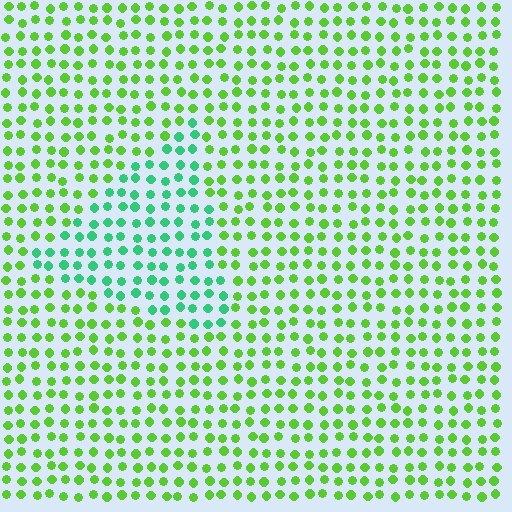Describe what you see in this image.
The image is filled with small lime elements in a uniform arrangement. A triangle-shaped region is visible where the elements are tinted to a slightly different hue, forming a subtle color boundary.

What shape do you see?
I see a triangle.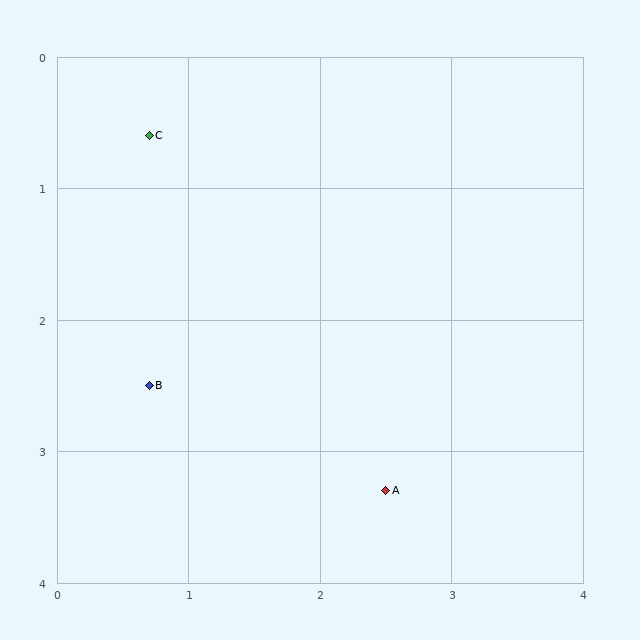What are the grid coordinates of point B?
Point B is at approximately (0.7, 2.5).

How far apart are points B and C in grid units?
Points B and C are about 1.9 grid units apart.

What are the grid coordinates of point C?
Point C is at approximately (0.7, 0.6).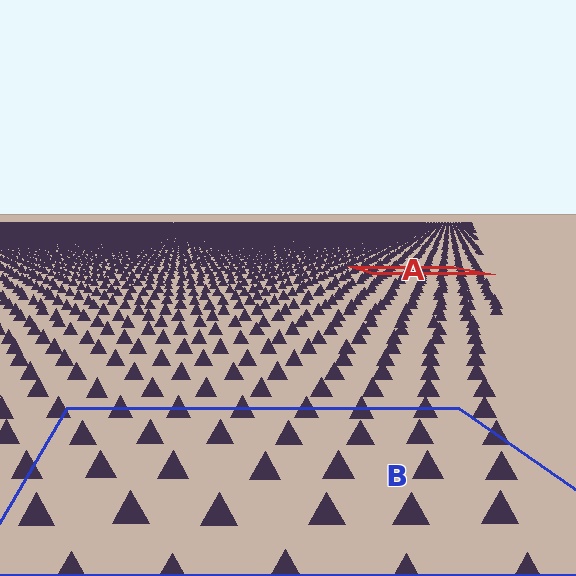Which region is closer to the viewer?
Region B is closer. The texture elements there are larger and more spread out.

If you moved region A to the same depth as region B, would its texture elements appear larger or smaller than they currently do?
They would appear larger. At a closer depth, the same texture elements are projected at a bigger on-screen size.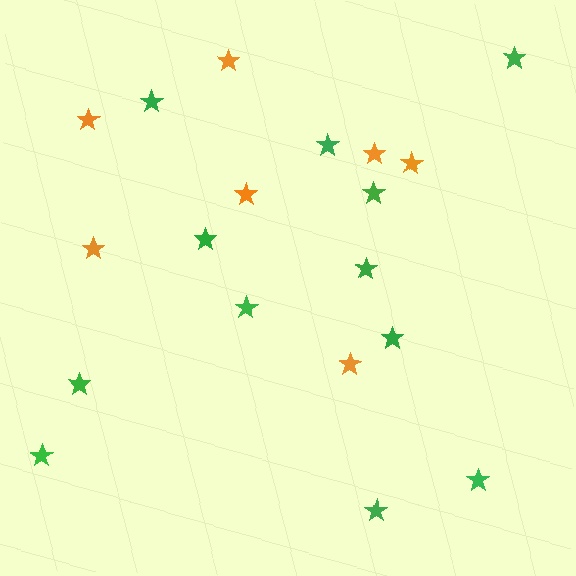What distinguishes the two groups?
There are 2 groups: one group of orange stars (7) and one group of green stars (12).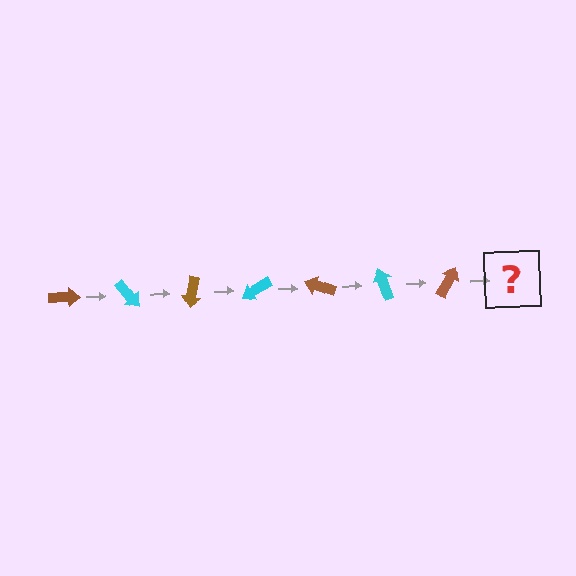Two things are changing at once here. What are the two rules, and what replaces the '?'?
The two rules are that it rotates 50 degrees each step and the color cycles through brown and cyan. The '?' should be a cyan arrow, rotated 350 degrees from the start.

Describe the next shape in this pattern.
It should be a cyan arrow, rotated 350 degrees from the start.